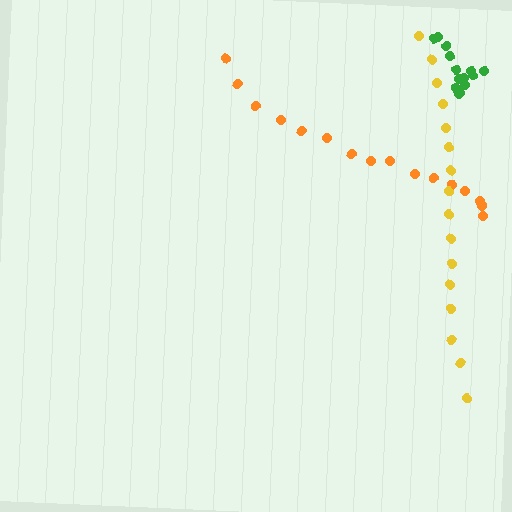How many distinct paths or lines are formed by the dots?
There are 3 distinct paths.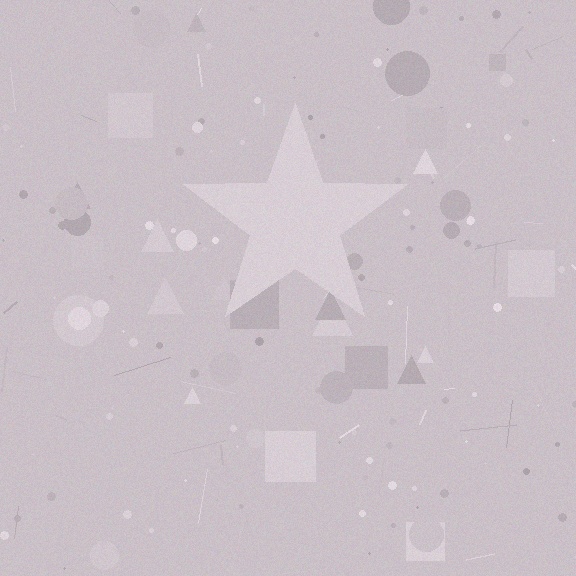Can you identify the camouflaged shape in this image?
The camouflaged shape is a star.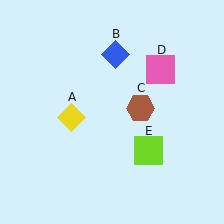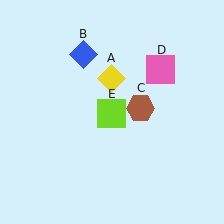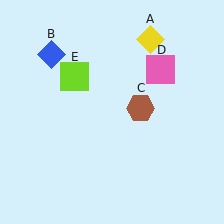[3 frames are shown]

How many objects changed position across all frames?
3 objects changed position: yellow diamond (object A), blue diamond (object B), lime square (object E).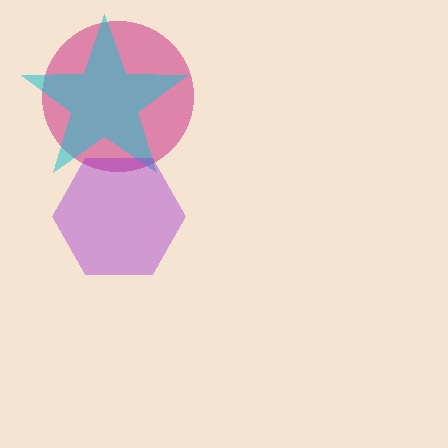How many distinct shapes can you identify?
There are 3 distinct shapes: a magenta circle, a cyan star, a purple hexagon.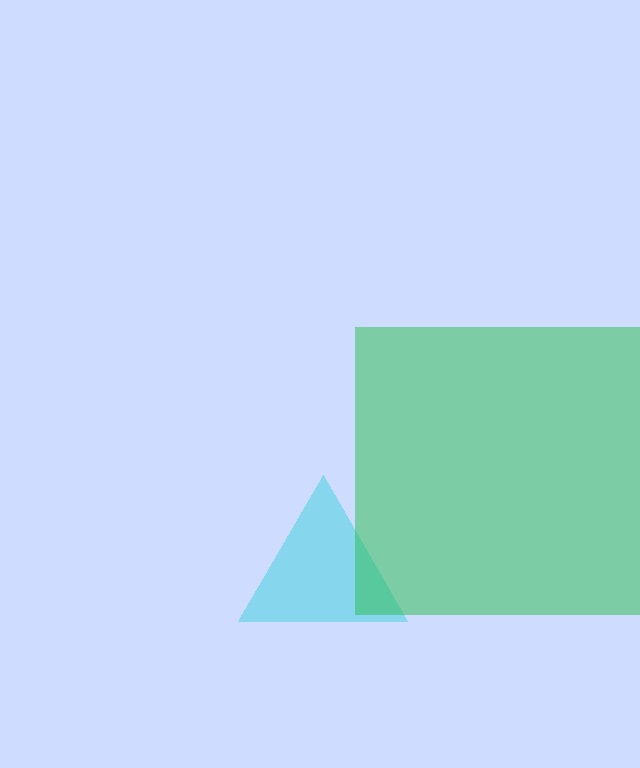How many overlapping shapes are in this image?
There are 2 overlapping shapes in the image.